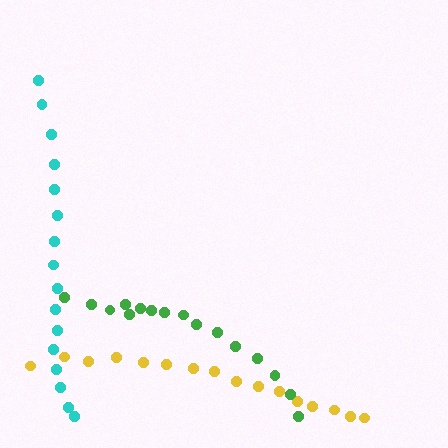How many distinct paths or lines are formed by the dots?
There are 3 distinct paths.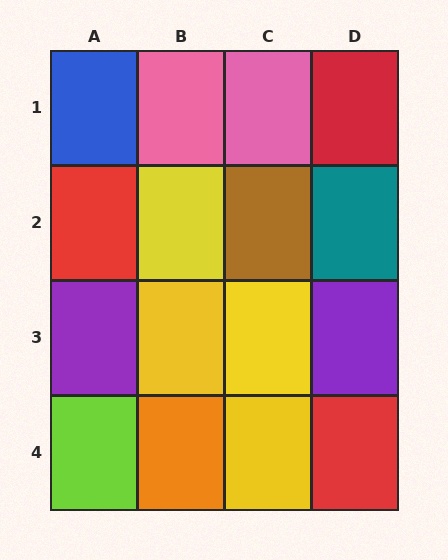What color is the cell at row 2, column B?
Yellow.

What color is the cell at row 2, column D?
Teal.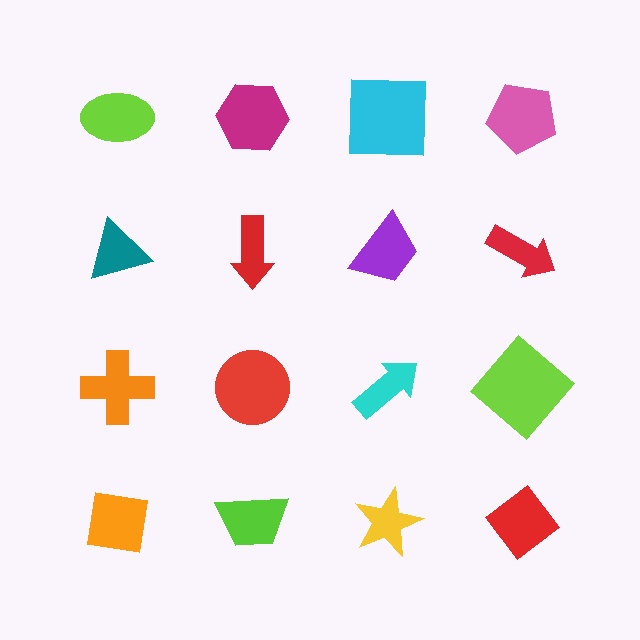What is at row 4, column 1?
An orange square.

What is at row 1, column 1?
A lime ellipse.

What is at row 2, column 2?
A red arrow.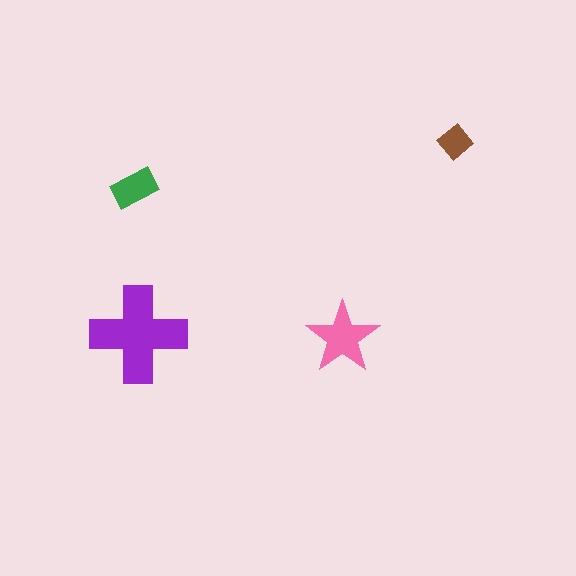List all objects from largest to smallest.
The purple cross, the pink star, the green rectangle, the brown diamond.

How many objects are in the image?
There are 4 objects in the image.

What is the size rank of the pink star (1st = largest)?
2nd.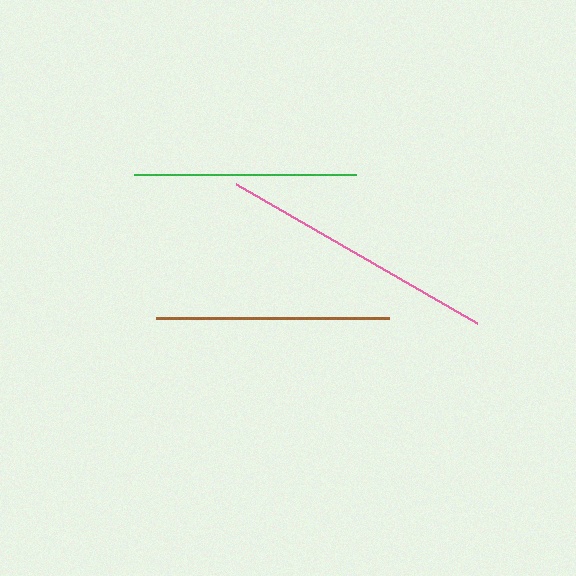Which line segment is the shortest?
The green line is the shortest at approximately 221 pixels.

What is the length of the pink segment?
The pink segment is approximately 279 pixels long.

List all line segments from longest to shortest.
From longest to shortest: pink, brown, green.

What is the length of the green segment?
The green segment is approximately 221 pixels long.